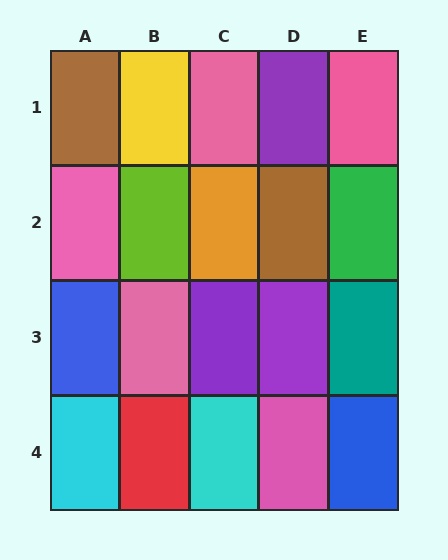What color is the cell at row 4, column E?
Blue.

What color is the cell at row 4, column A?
Cyan.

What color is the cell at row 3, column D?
Purple.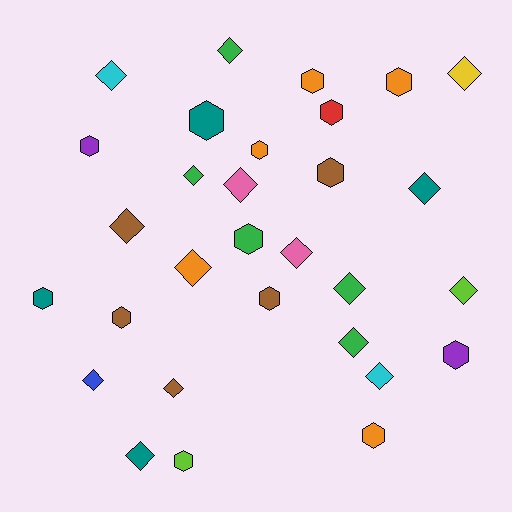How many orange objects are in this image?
There are 5 orange objects.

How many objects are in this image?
There are 30 objects.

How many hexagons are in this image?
There are 14 hexagons.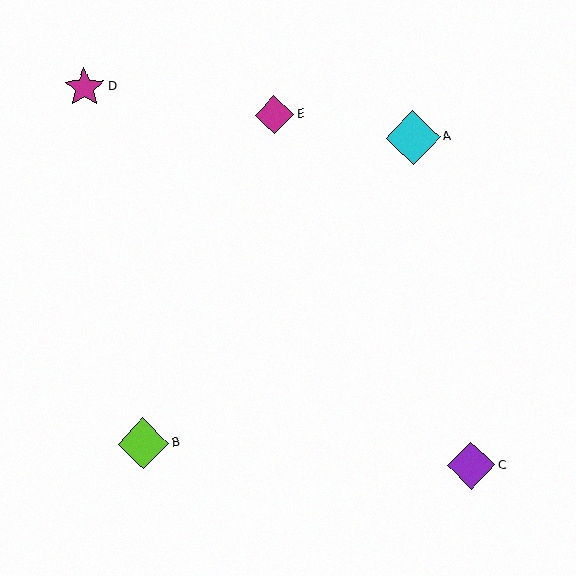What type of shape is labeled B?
Shape B is a lime diamond.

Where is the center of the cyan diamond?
The center of the cyan diamond is at (413, 137).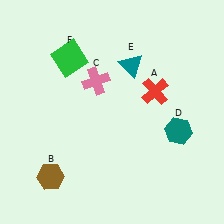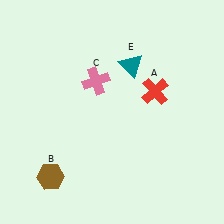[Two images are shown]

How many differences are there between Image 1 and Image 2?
There are 2 differences between the two images.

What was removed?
The green square (F), the teal hexagon (D) were removed in Image 2.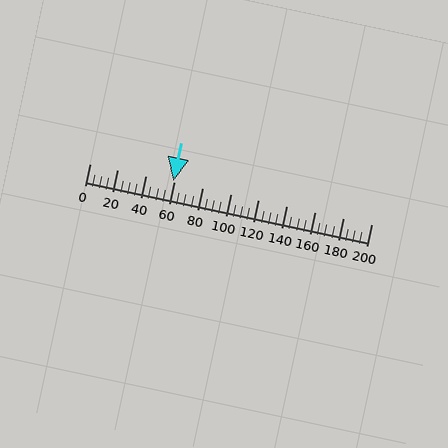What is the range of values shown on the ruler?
The ruler shows values from 0 to 200.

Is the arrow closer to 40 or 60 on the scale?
The arrow is closer to 60.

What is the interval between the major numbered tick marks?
The major tick marks are spaced 20 units apart.